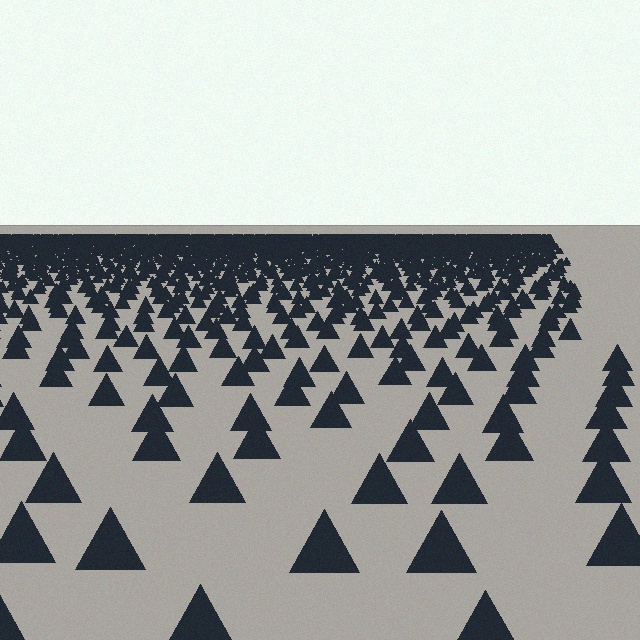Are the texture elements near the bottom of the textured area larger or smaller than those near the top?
Larger. Near the bottom, elements are closer to the viewer and appear at a bigger on-screen size.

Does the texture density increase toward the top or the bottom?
Density increases toward the top.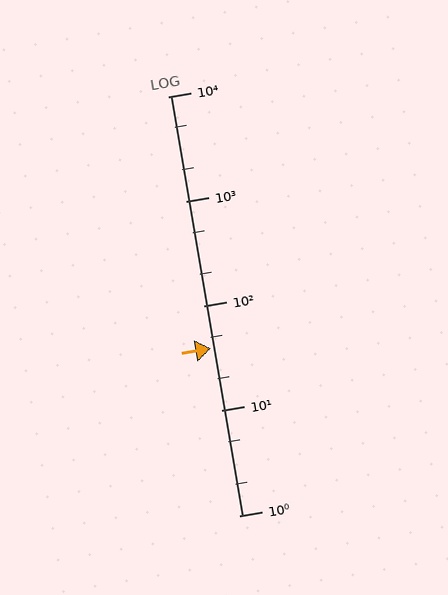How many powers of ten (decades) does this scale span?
The scale spans 4 decades, from 1 to 10000.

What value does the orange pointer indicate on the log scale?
The pointer indicates approximately 39.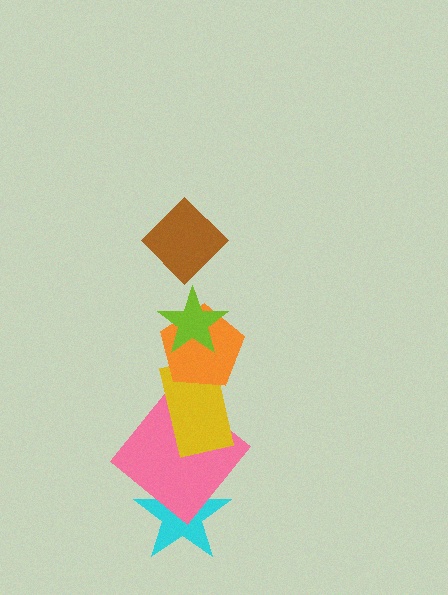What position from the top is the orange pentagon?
The orange pentagon is 3rd from the top.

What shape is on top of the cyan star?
The pink diamond is on top of the cyan star.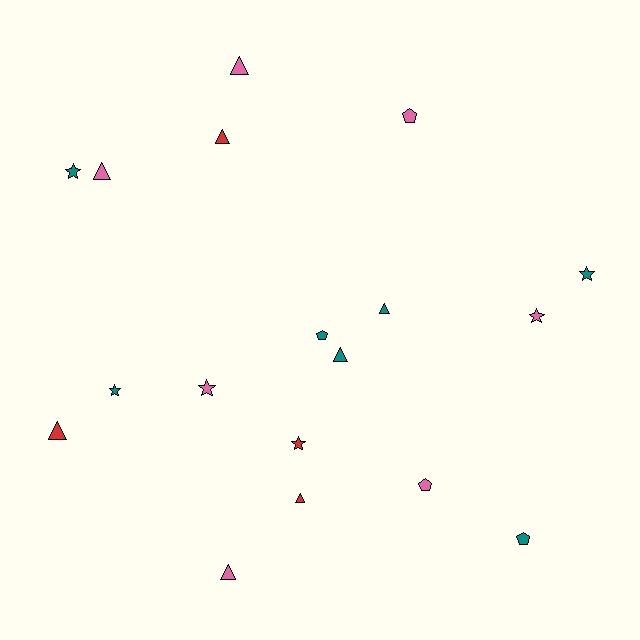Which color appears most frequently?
Teal, with 7 objects.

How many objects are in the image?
There are 18 objects.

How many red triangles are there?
There are 3 red triangles.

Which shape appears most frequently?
Triangle, with 8 objects.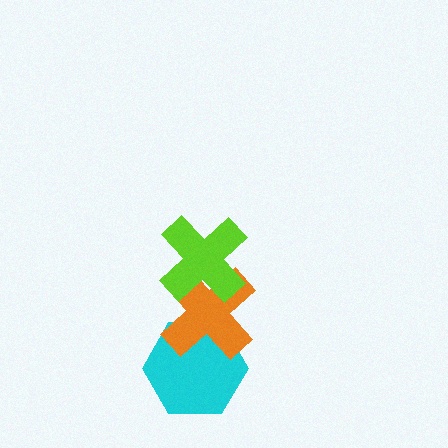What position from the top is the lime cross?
The lime cross is 1st from the top.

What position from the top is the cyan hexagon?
The cyan hexagon is 3rd from the top.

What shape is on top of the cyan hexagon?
The orange cross is on top of the cyan hexagon.